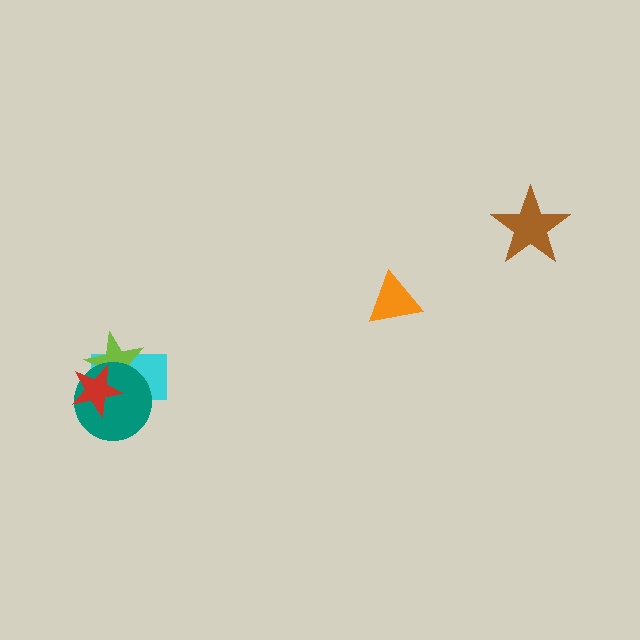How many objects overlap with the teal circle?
3 objects overlap with the teal circle.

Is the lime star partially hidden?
Yes, it is partially covered by another shape.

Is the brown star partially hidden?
No, no other shape covers it.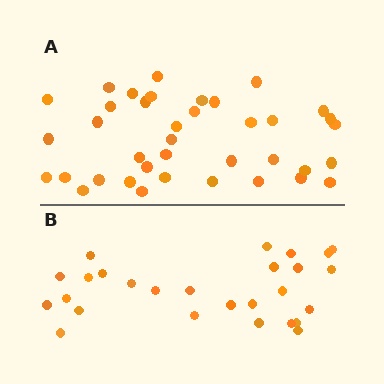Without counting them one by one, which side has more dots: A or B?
Region A (the top region) has more dots.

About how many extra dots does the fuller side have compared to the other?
Region A has roughly 12 or so more dots than region B.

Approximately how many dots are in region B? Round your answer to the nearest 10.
About 30 dots. (The exact count is 27, which rounds to 30.)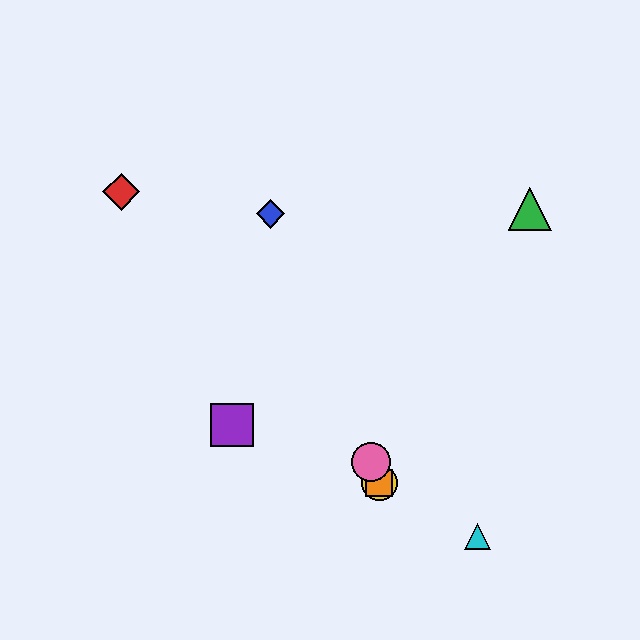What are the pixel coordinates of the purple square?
The purple square is at (232, 425).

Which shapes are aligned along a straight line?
The blue diamond, the yellow circle, the orange square, the pink circle are aligned along a straight line.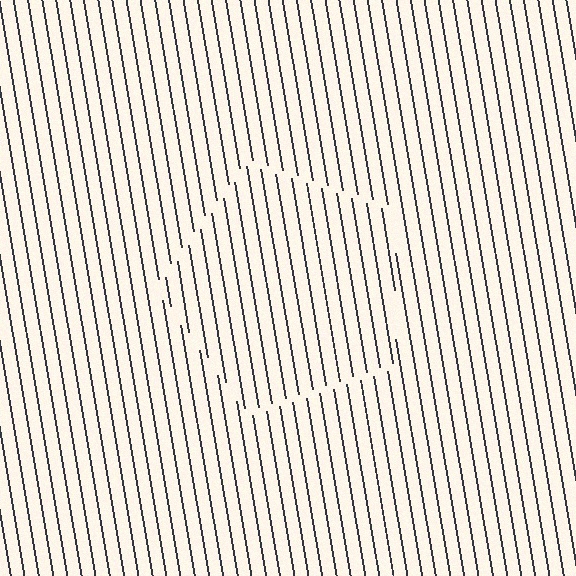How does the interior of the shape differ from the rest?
The interior of the shape contains the same grating, shifted by half a period — the contour is defined by the phase discontinuity where line-ends from the inner and outer gratings abut.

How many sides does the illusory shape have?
5 sides — the line-ends trace a pentagon.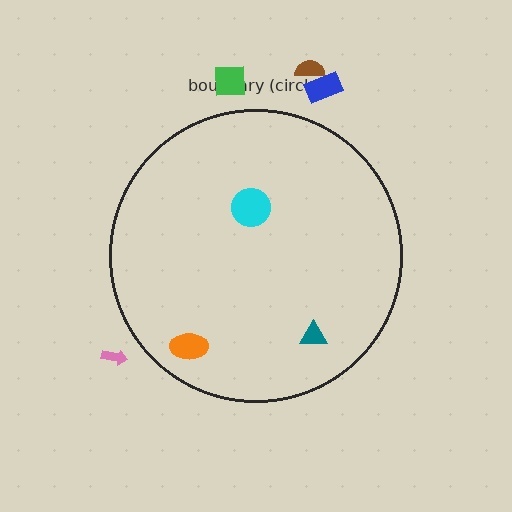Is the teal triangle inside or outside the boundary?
Inside.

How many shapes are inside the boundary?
3 inside, 4 outside.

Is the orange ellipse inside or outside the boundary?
Inside.